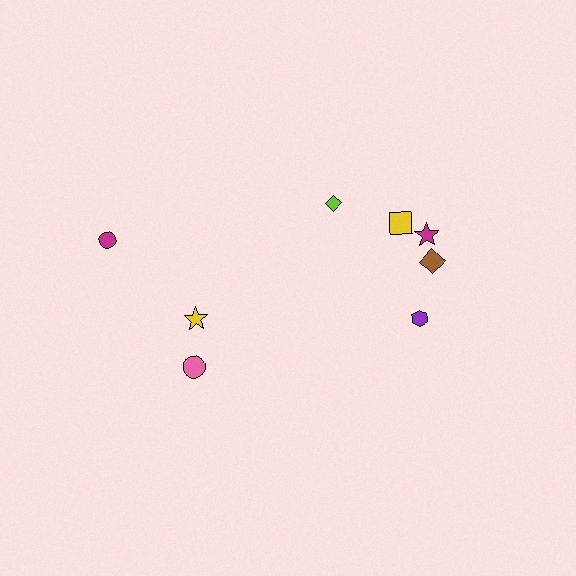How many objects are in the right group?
There are 5 objects.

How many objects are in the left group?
There are 3 objects.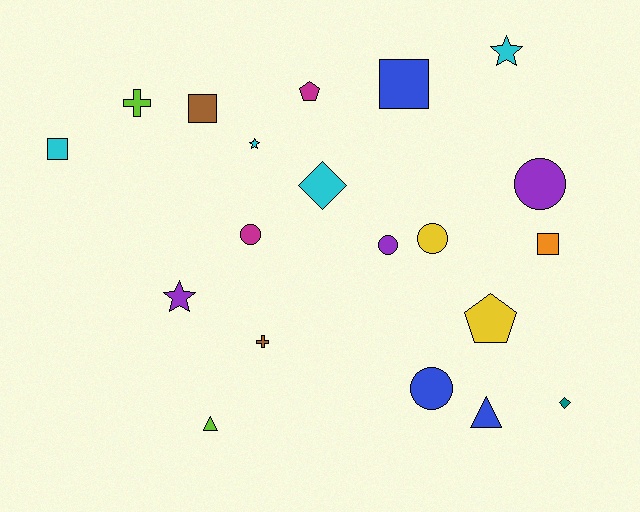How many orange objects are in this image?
There is 1 orange object.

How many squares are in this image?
There are 4 squares.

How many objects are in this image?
There are 20 objects.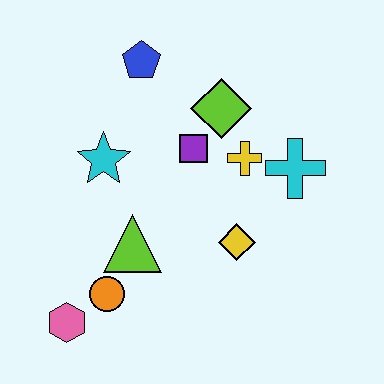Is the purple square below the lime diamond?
Yes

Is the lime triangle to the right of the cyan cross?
No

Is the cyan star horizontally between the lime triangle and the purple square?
No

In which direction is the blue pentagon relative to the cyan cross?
The blue pentagon is to the left of the cyan cross.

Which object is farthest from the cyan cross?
The pink hexagon is farthest from the cyan cross.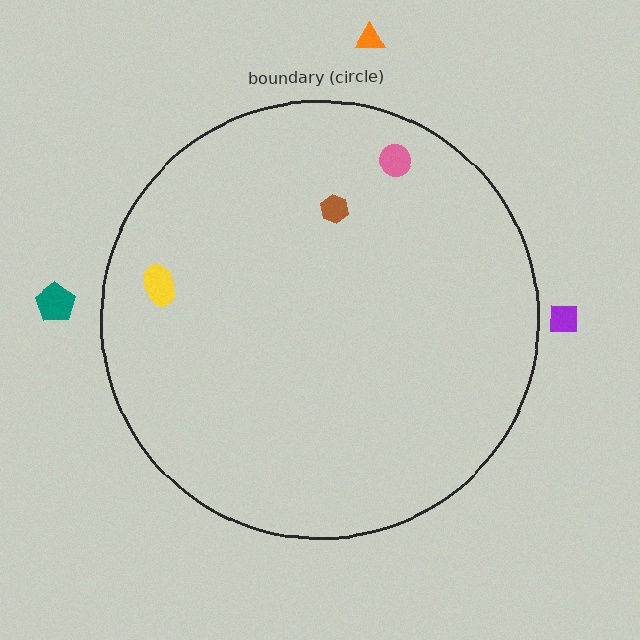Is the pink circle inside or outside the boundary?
Inside.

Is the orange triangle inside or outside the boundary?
Outside.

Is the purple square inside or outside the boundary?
Outside.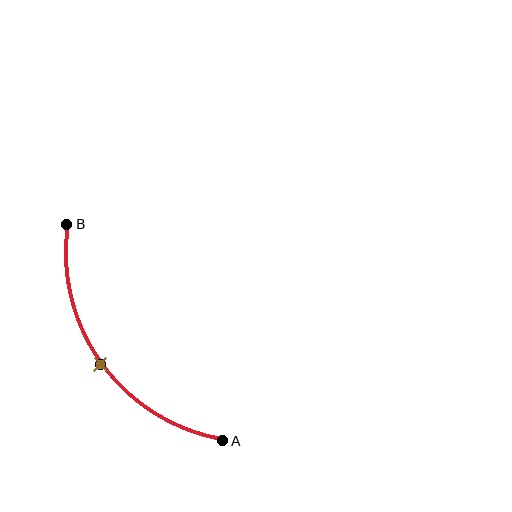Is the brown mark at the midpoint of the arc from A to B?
Yes. The brown mark lies on the arc at equal arc-length from both A and B — it is the arc midpoint.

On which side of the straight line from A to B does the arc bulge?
The arc bulges below and to the left of the straight line connecting A and B.